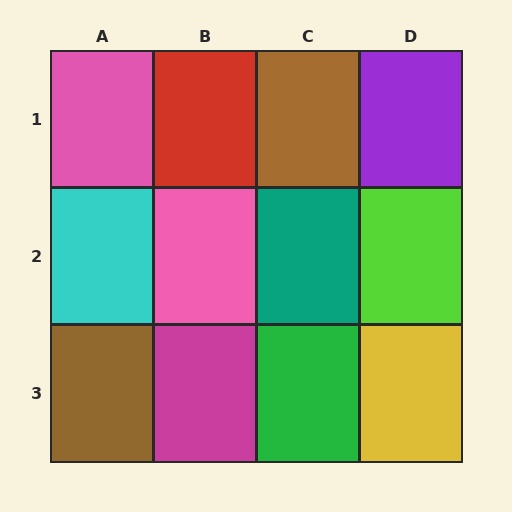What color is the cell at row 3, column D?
Yellow.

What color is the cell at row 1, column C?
Brown.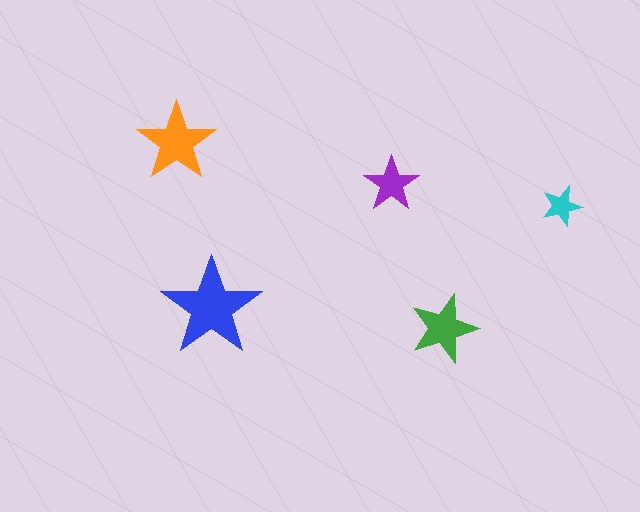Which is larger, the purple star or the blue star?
The blue one.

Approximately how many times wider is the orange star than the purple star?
About 1.5 times wider.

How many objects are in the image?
There are 5 objects in the image.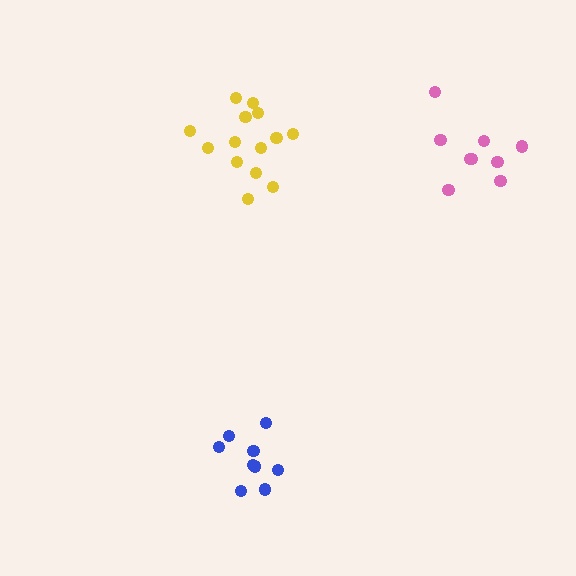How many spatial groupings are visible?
There are 3 spatial groupings.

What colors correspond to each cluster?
The clusters are colored: yellow, pink, blue.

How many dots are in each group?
Group 1: 14 dots, Group 2: 9 dots, Group 3: 9 dots (32 total).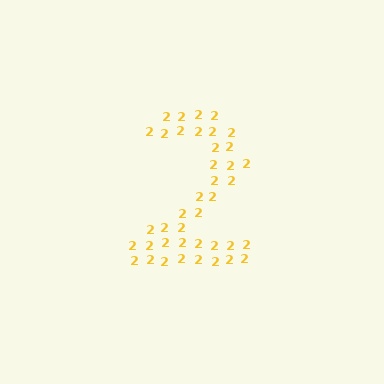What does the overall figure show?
The overall figure shows the digit 2.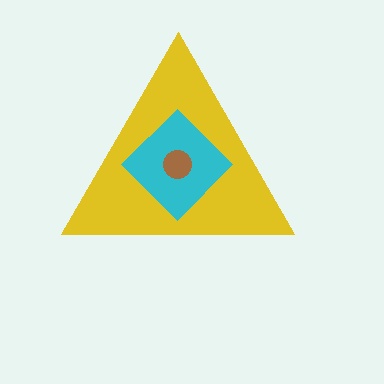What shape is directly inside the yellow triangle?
The cyan diamond.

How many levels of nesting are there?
3.